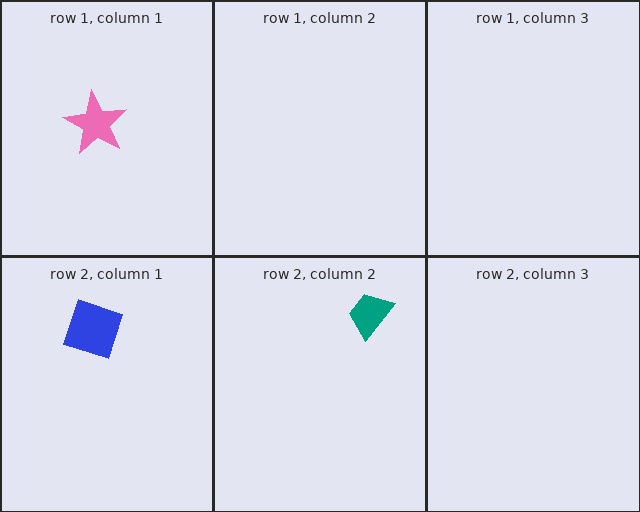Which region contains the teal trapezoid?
The row 2, column 2 region.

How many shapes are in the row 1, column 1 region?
1.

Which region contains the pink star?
The row 1, column 1 region.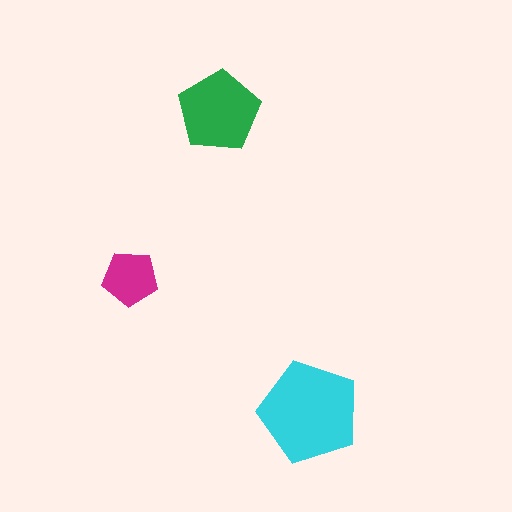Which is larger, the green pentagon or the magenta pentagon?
The green one.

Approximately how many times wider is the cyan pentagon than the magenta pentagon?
About 2 times wider.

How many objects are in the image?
There are 3 objects in the image.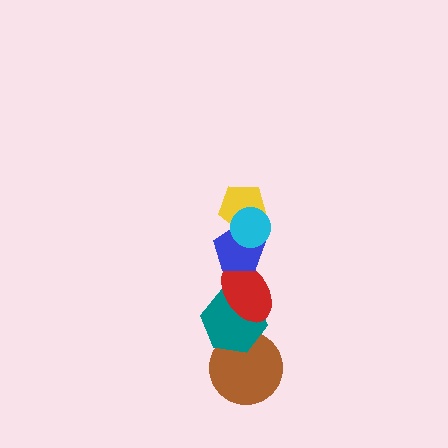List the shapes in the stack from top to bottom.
From top to bottom: the cyan circle, the yellow pentagon, the blue pentagon, the red ellipse, the teal hexagon, the brown circle.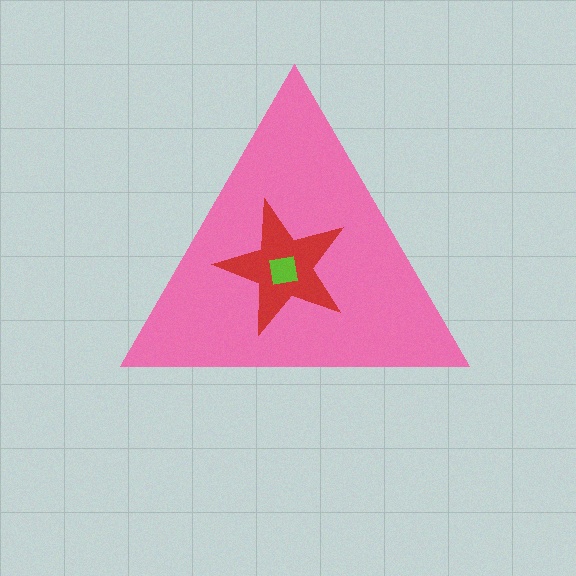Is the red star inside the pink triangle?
Yes.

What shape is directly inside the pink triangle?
The red star.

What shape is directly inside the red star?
The lime square.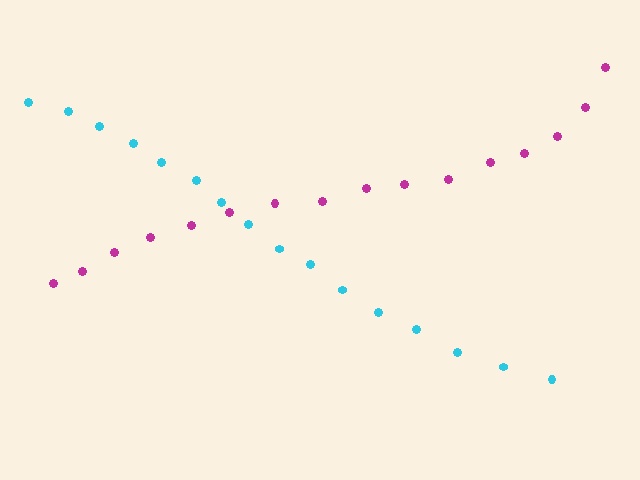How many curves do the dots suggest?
There are 2 distinct paths.